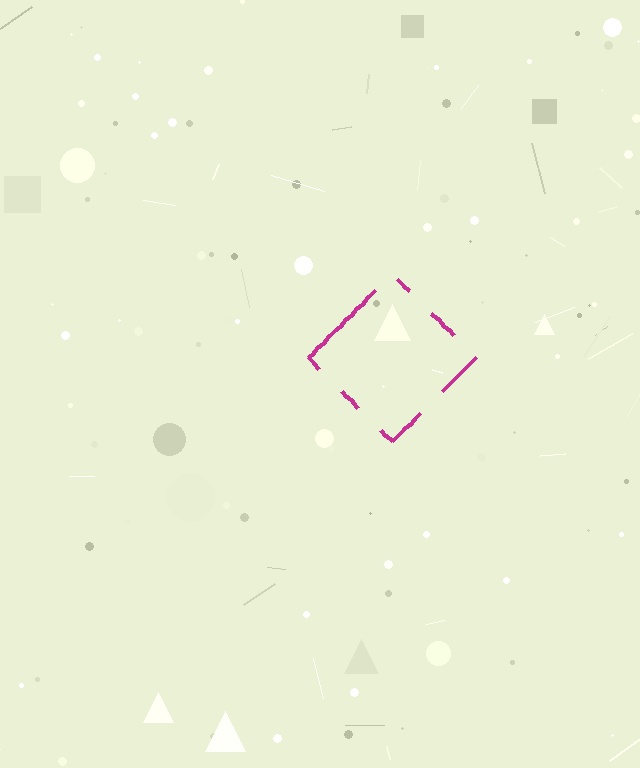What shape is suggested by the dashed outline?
The dashed outline suggests a diamond.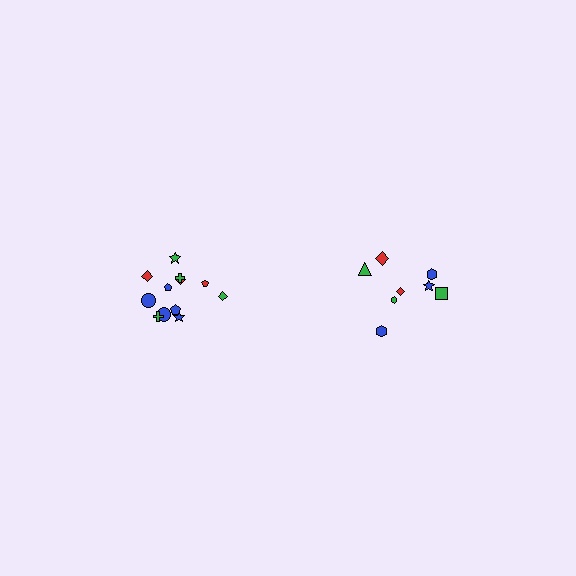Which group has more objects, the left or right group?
The left group.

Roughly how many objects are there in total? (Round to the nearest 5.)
Roughly 20 objects in total.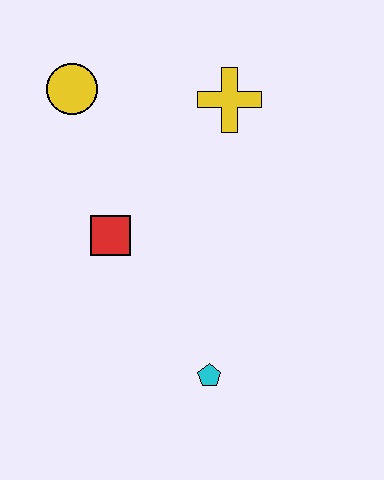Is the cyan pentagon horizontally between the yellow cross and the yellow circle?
Yes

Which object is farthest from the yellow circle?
The cyan pentagon is farthest from the yellow circle.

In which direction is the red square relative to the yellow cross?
The red square is below the yellow cross.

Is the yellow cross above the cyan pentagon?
Yes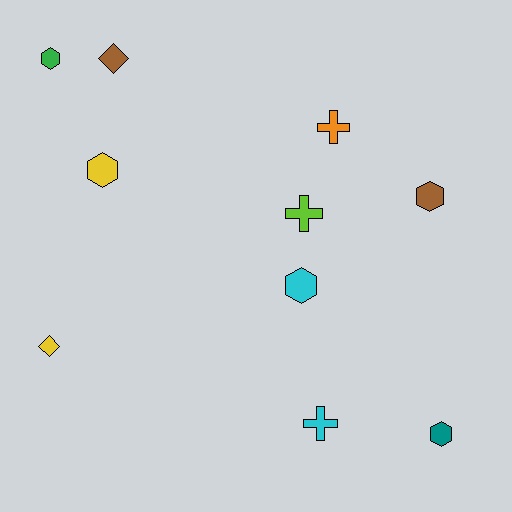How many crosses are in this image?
There are 3 crosses.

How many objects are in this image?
There are 10 objects.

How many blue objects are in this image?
There are no blue objects.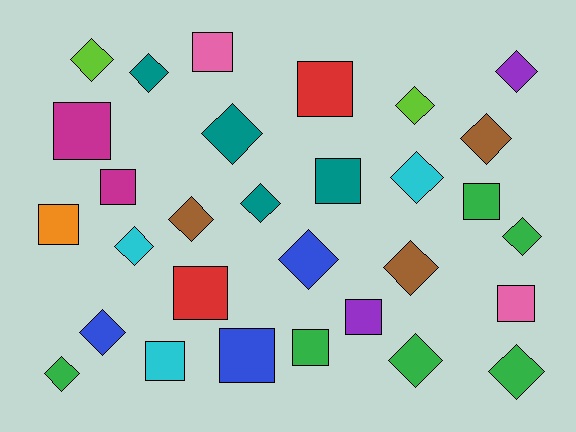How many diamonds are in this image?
There are 17 diamonds.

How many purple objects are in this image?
There are 2 purple objects.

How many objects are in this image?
There are 30 objects.